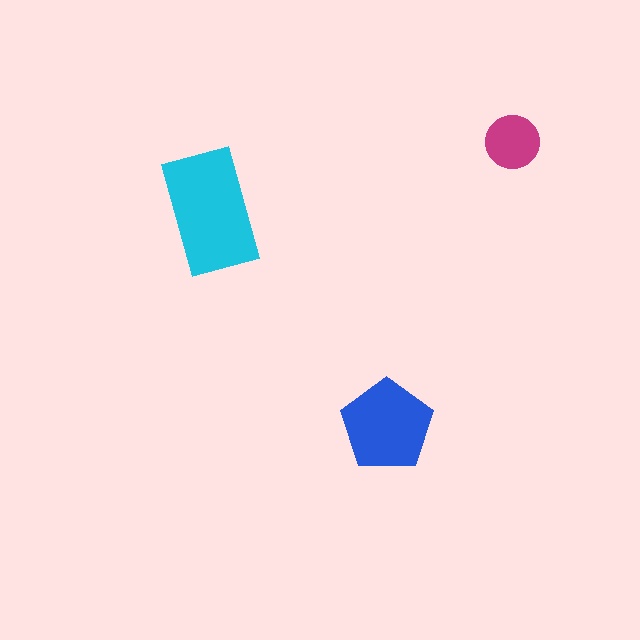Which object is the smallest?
The magenta circle.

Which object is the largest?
The cyan rectangle.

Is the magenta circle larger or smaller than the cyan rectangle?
Smaller.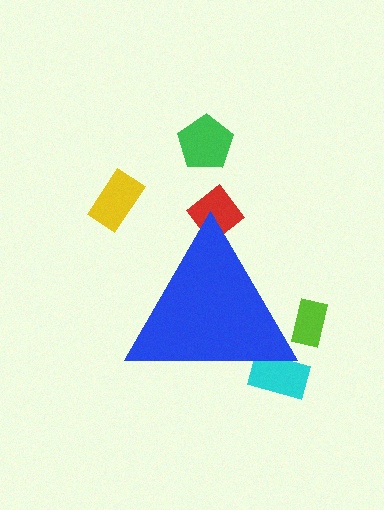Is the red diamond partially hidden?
Yes, the red diamond is partially hidden behind the blue triangle.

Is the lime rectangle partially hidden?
Yes, the lime rectangle is partially hidden behind the blue triangle.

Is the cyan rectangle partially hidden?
Yes, the cyan rectangle is partially hidden behind the blue triangle.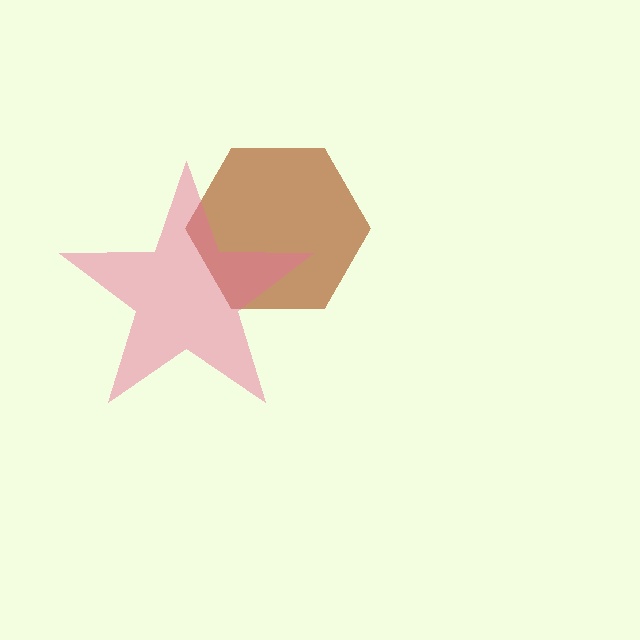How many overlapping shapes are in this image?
There are 2 overlapping shapes in the image.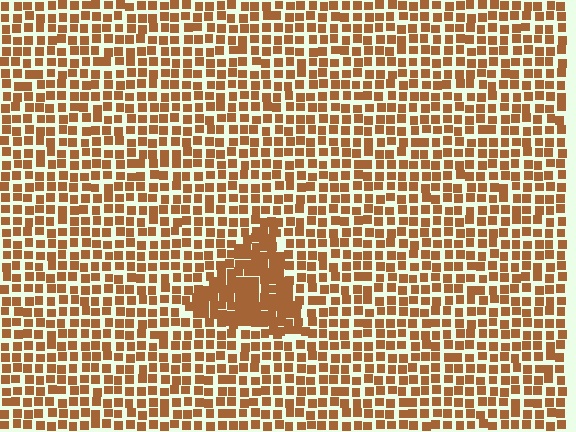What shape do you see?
I see a triangle.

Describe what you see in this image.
The image contains small brown elements arranged at two different densities. A triangle-shaped region is visible where the elements are more densely packed than the surrounding area.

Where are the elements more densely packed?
The elements are more densely packed inside the triangle boundary.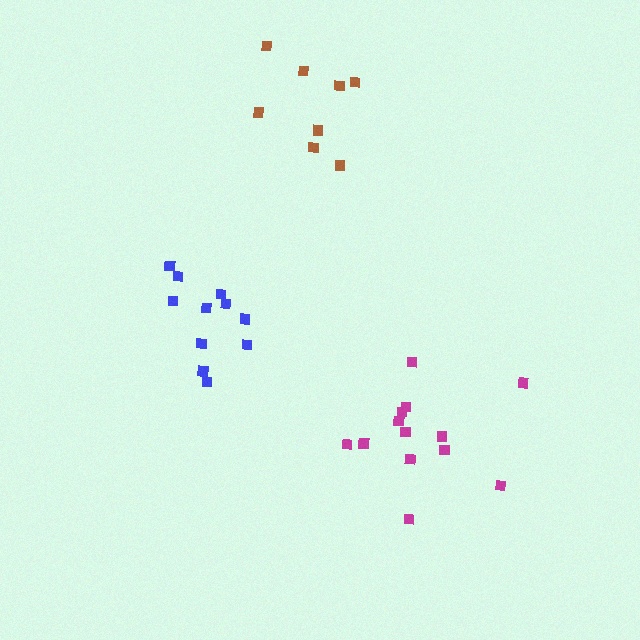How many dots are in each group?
Group 1: 11 dots, Group 2: 13 dots, Group 3: 8 dots (32 total).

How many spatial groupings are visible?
There are 3 spatial groupings.